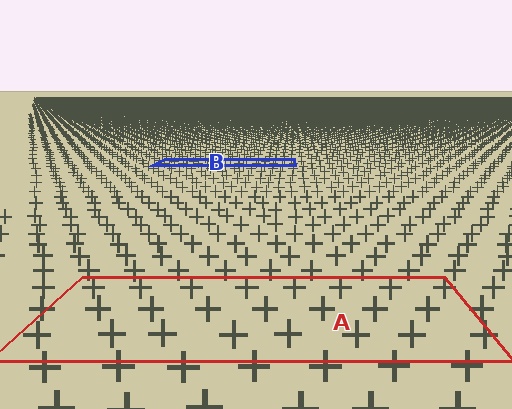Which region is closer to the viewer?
Region A is closer. The texture elements there are larger and more spread out.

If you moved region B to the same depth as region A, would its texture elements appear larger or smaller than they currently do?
They would appear larger. At a closer depth, the same texture elements are projected at a bigger on-screen size.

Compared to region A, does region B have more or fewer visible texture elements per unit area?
Region B has more texture elements per unit area — they are packed more densely because it is farther away.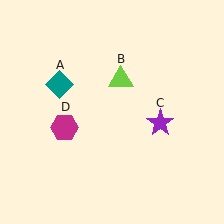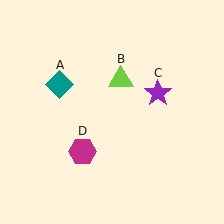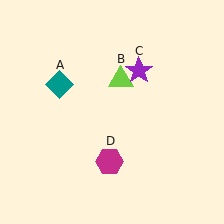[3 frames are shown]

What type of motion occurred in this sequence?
The purple star (object C), magenta hexagon (object D) rotated counterclockwise around the center of the scene.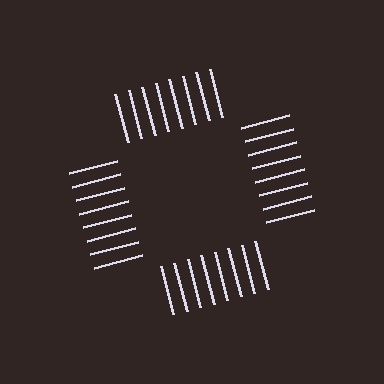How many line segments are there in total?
32 — 8 along each of the 4 edges.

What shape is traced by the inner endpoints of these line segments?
An illusory square — the line segments terminate on its edges but no continuous stroke is drawn.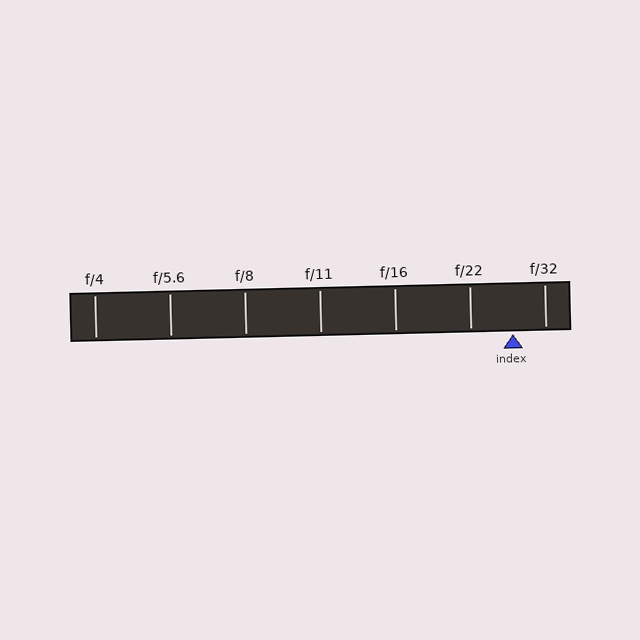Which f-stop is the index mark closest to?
The index mark is closest to f/32.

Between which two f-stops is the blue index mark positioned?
The index mark is between f/22 and f/32.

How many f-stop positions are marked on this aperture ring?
There are 7 f-stop positions marked.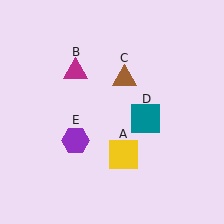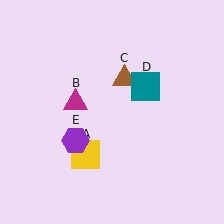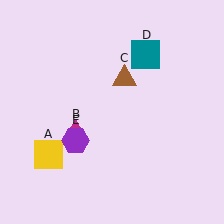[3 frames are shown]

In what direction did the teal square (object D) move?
The teal square (object D) moved up.